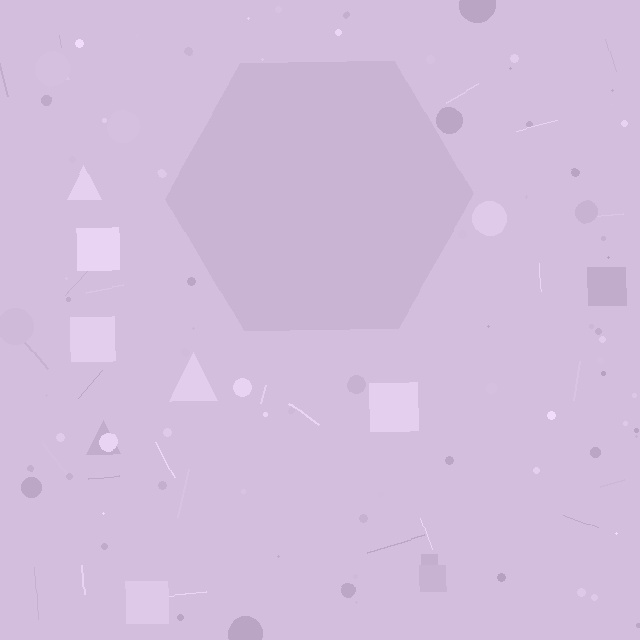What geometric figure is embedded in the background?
A hexagon is embedded in the background.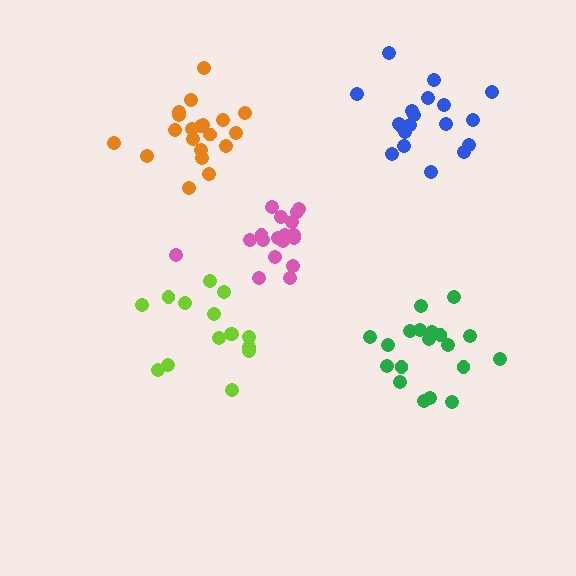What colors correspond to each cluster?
The clusters are colored: lime, orange, blue, pink, green.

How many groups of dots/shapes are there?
There are 5 groups.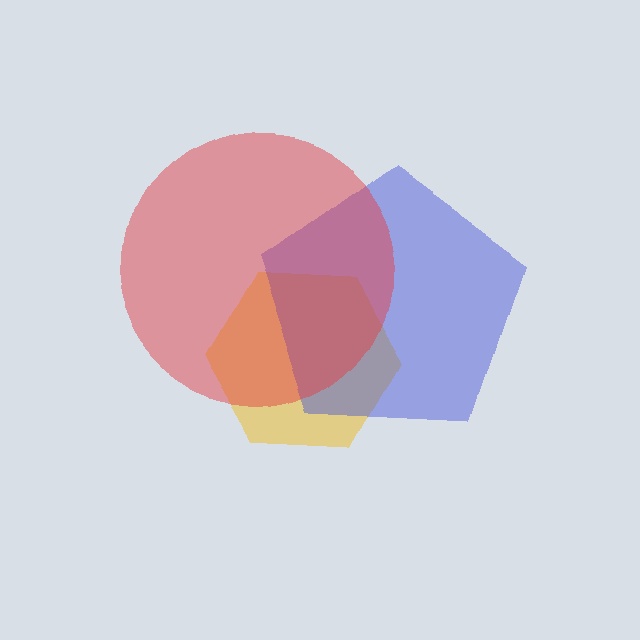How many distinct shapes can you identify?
There are 3 distinct shapes: a yellow hexagon, a blue pentagon, a red circle.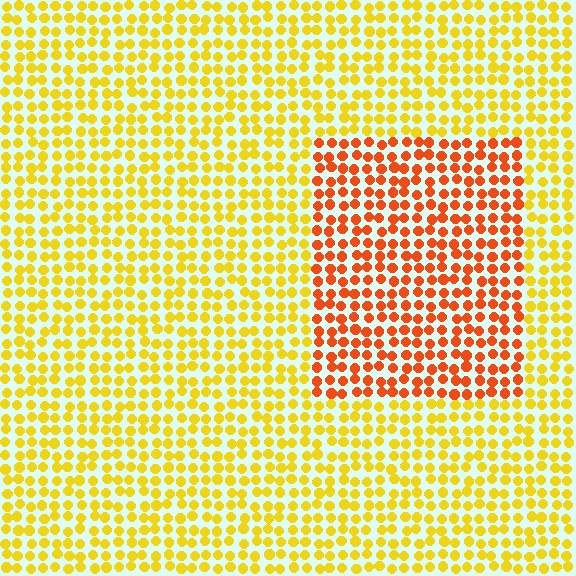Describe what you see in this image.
The image is filled with small yellow elements in a uniform arrangement. A rectangle-shaped region is visible where the elements are tinted to a slightly different hue, forming a subtle color boundary.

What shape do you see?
I see a rectangle.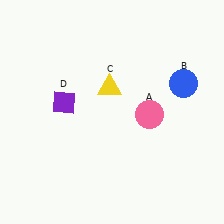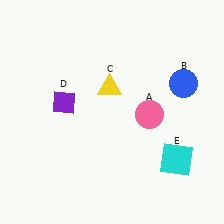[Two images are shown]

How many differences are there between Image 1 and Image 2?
There is 1 difference between the two images.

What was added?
A cyan square (E) was added in Image 2.